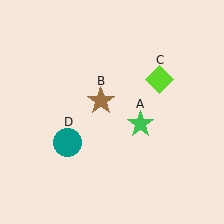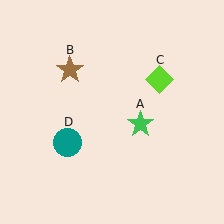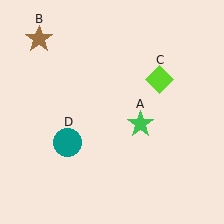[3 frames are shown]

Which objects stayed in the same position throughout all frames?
Green star (object A) and lime diamond (object C) and teal circle (object D) remained stationary.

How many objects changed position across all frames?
1 object changed position: brown star (object B).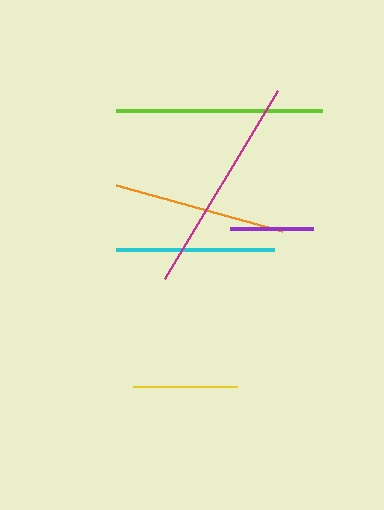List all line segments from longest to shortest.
From longest to shortest: magenta, lime, orange, cyan, yellow, purple.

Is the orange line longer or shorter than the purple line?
The orange line is longer than the purple line.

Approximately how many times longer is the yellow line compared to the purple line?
The yellow line is approximately 1.2 times the length of the purple line.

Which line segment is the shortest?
The purple line is the shortest at approximately 83 pixels.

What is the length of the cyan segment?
The cyan segment is approximately 158 pixels long.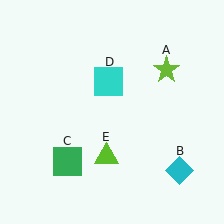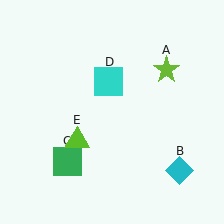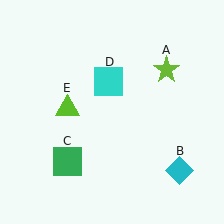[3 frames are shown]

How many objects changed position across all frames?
1 object changed position: lime triangle (object E).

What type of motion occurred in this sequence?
The lime triangle (object E) rotated clockwise around the center of the scene.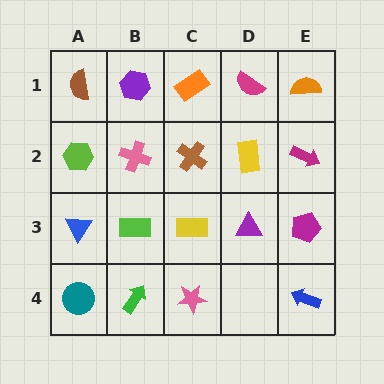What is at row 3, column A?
A blue triangle.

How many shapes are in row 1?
5 shapes.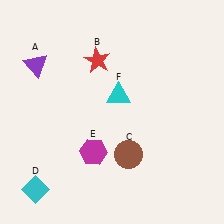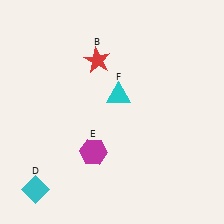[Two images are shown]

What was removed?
The purple triangle (A), the brown circle (C) were removed in Image 2.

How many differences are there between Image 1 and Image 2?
There are 2 differences between the two images.